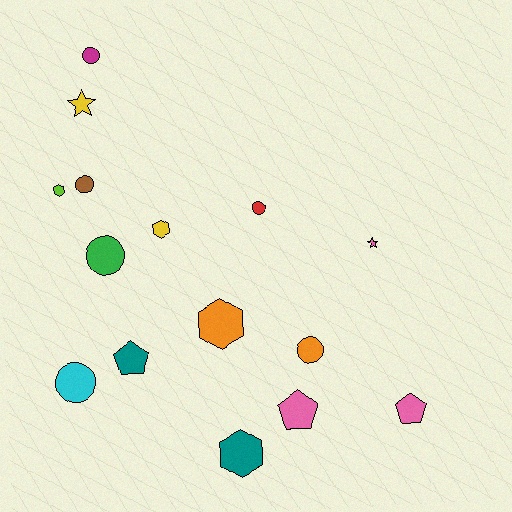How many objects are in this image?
There are 15 objects.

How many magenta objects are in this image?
There is 1 magenta object.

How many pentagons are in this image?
There are 3 pentagons.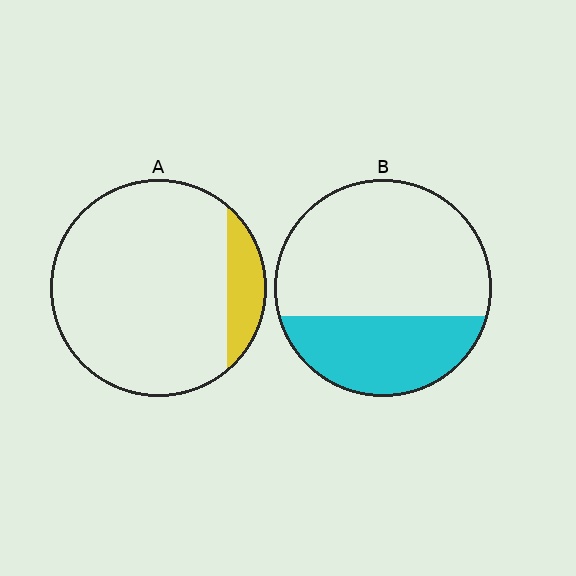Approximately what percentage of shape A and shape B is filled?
A is approximately 15% and B is approximately 35%.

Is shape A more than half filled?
No.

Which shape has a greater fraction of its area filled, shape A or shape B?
Shape B.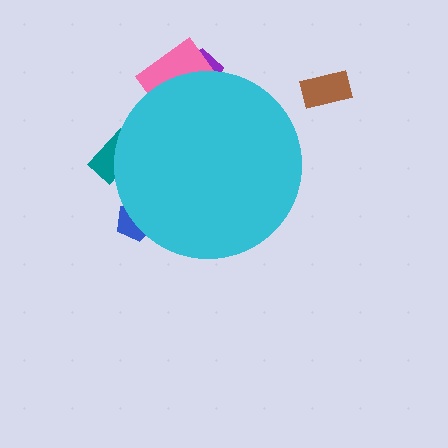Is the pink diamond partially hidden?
Yes, the pink diamond is partially hidden behind the cyan circle.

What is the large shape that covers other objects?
A cyan circle.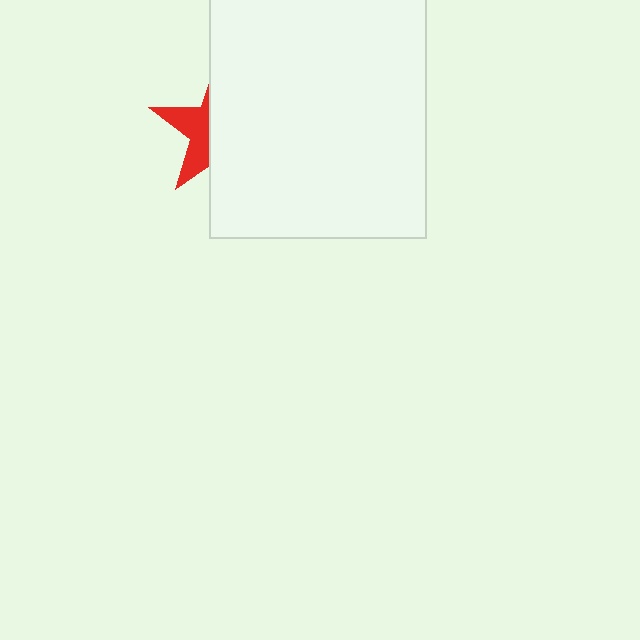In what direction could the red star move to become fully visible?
The red star could move left. That would shift it out from behind the white rectangle entirely.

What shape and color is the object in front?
The object in front is a white rectangle.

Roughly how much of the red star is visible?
A small part of it is visible (roughly 37%).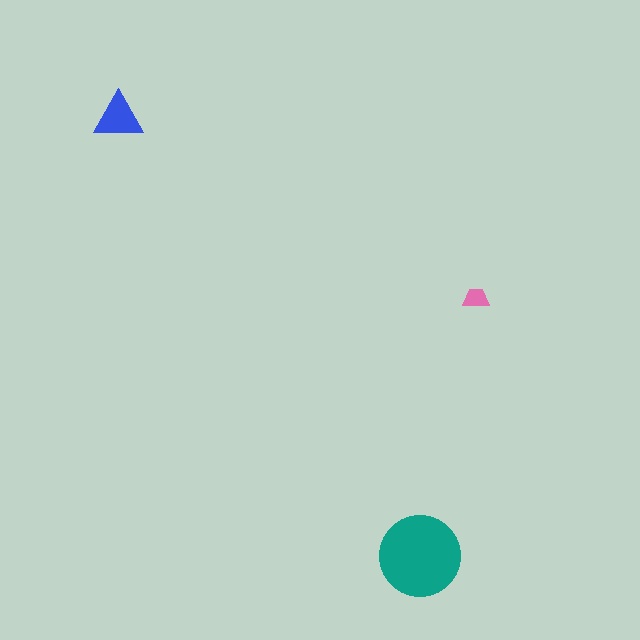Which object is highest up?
The blue triangle is topmost.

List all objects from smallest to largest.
The pink trapezoid, the blue triangle, the teal circle.